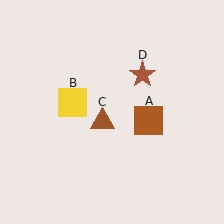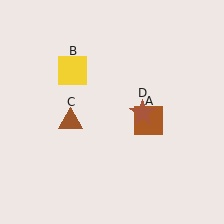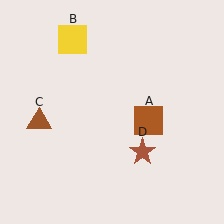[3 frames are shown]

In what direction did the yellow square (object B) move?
The yellow square (object B) moved up.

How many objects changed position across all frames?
3 objects changed position: yellow square (object B), brown triangle (object C), brown star (object D).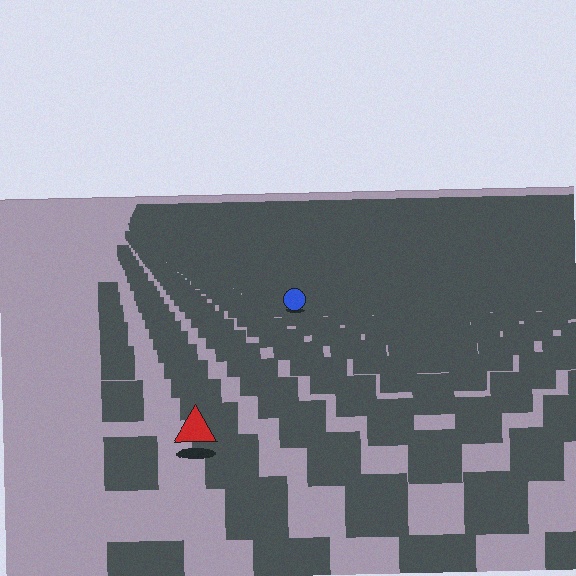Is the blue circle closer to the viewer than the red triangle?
No. The red triangle is closer — you can tell from the texture gradient: the ground texture is coarser near it.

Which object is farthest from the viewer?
The blue circle is farthest from the viewer. It appears smaller and the ground texture around it is denser.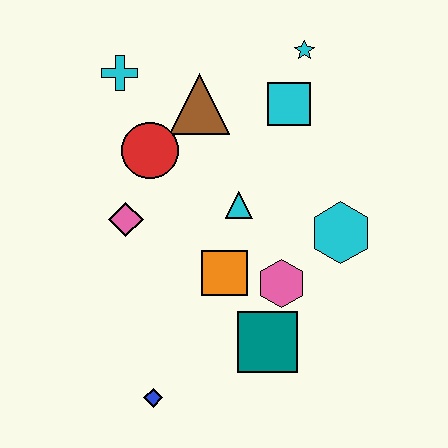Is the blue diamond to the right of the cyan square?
No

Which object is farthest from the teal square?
The cyan cross is farthest from the teal square.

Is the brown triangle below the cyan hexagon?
No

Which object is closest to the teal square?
The pink hexagon is closest to the teal square.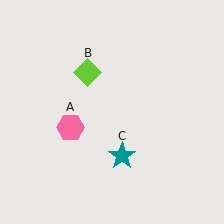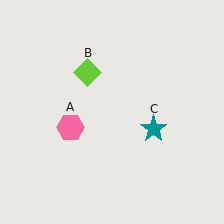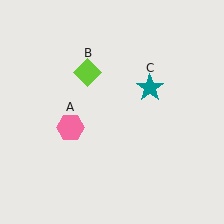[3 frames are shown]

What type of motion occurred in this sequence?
The teal star (object C) rotated counterclockwise around the center of the scene.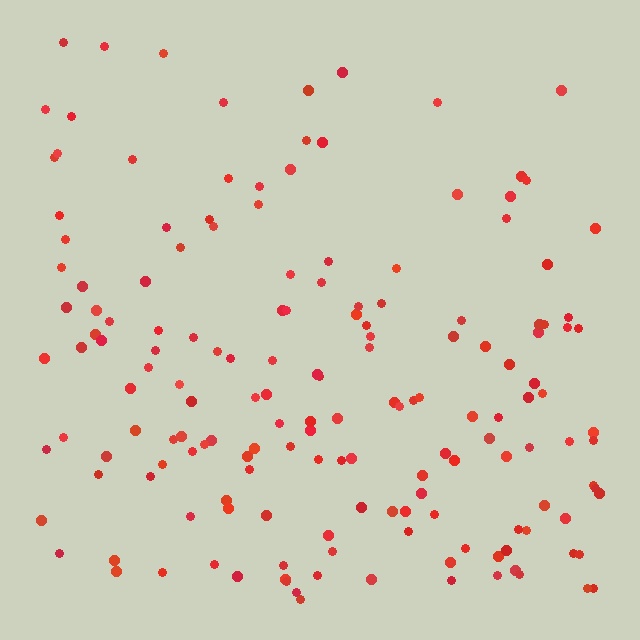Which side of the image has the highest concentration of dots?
The bottom.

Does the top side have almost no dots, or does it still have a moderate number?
Still a moderate number, just noticeably fewer than the bottom.